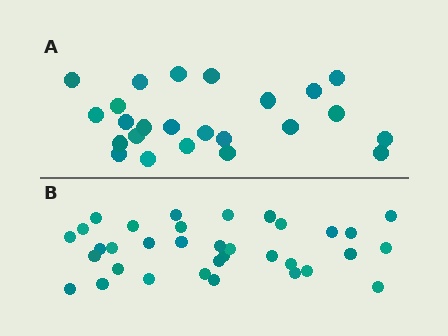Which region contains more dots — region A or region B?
Region B (the bottom region) has more dots.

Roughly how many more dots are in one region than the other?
Region B has roughly 10 or so more dots than region A.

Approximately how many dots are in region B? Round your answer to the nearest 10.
About 30 dots. (The exact count is 34, which rounds to 30.)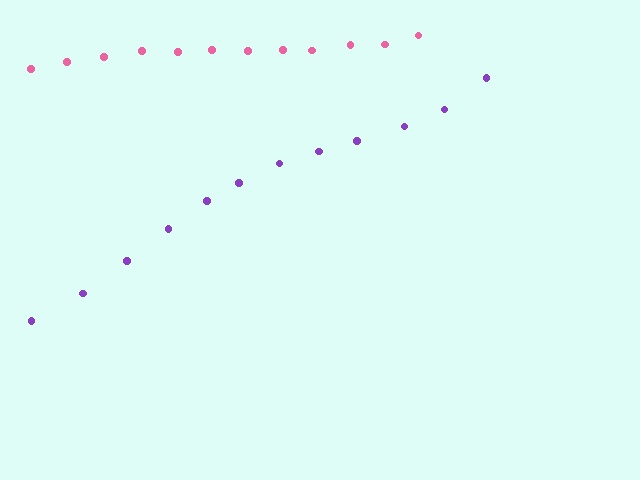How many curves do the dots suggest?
There are 2 distinct paths.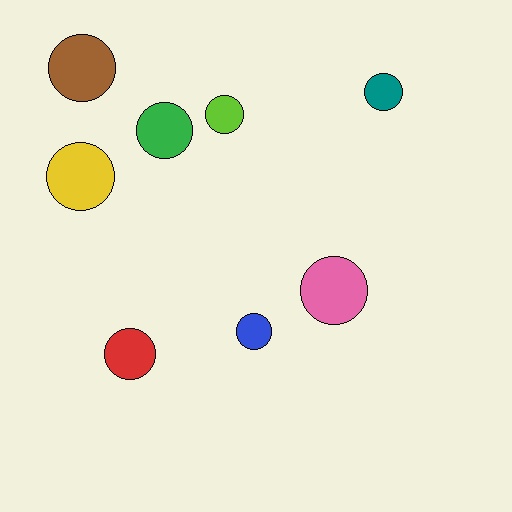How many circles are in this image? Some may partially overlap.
There are 8 circles.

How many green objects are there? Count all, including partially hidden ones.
There is 1 green object.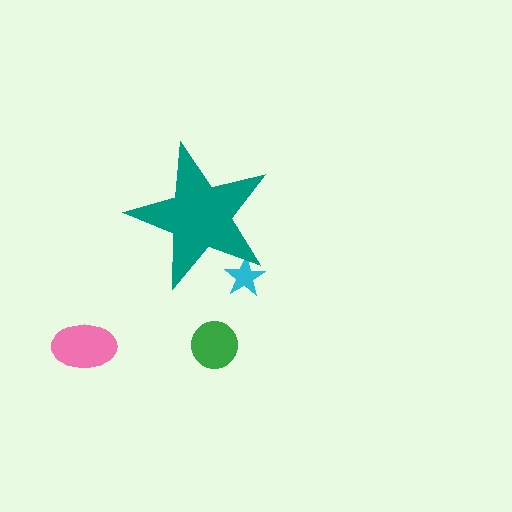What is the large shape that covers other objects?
A teal star.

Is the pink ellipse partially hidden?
No, the pink ellipse is fully visible.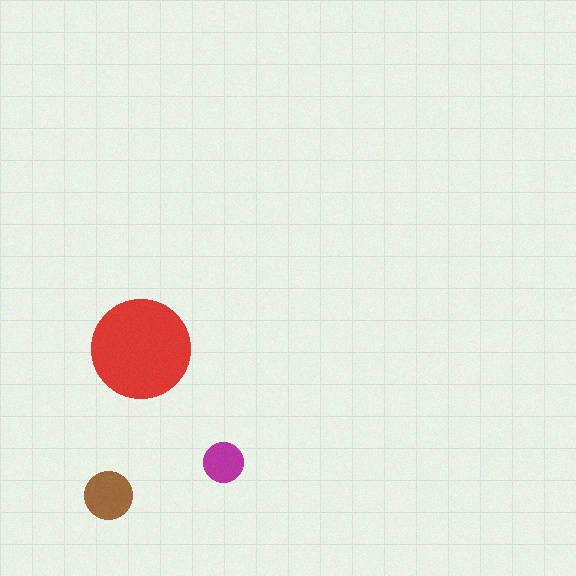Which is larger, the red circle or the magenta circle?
The red one.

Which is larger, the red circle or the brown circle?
The red one.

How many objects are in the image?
There are 3 objects in the image.